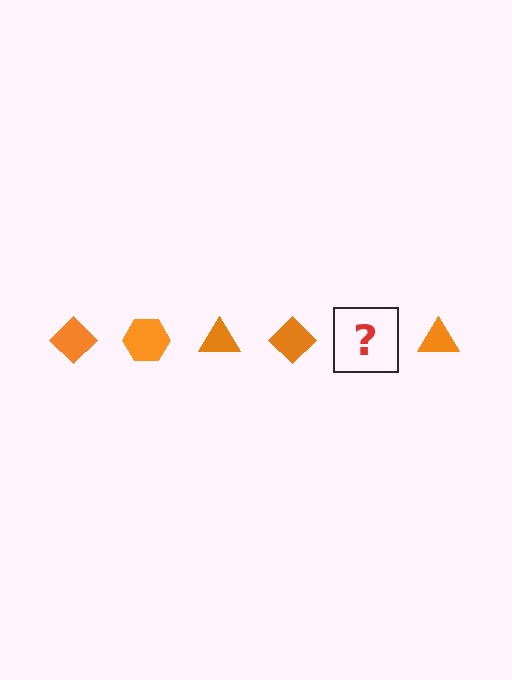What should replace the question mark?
The question mark should be replaced with an orange hexagon.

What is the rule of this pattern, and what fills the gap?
The rule is that the pattern cycles through diamond, hexagon, triangle shapes in orange. The gap should be filled with an orange hexagon.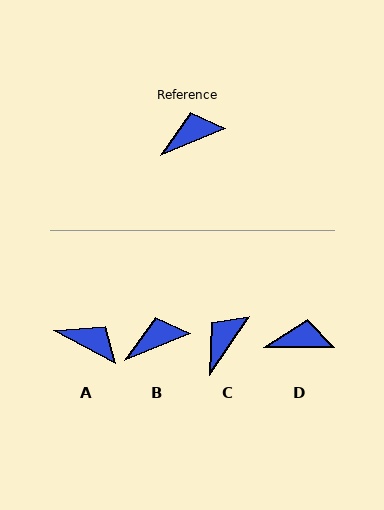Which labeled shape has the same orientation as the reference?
B.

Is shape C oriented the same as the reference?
No, it is off by about 34 degrees.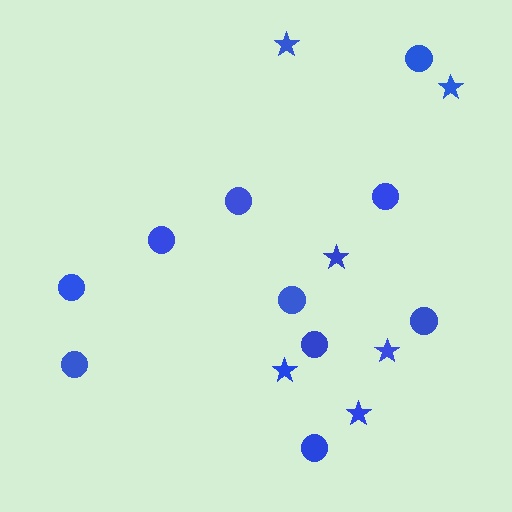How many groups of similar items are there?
There are 2 groups: one group of circles (10) and one group of stars (6).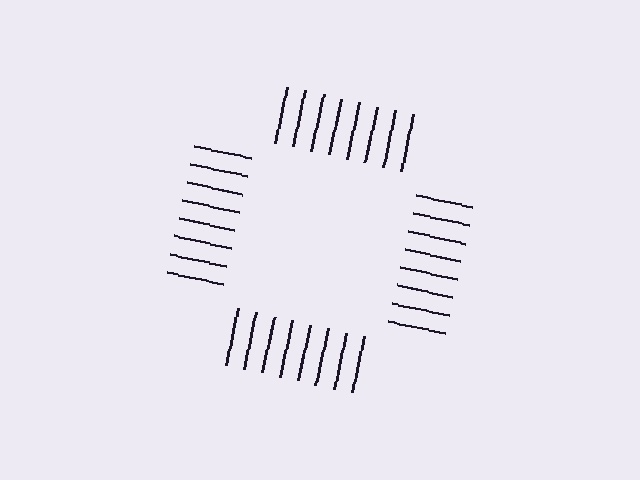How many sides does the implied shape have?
4 sides — the line-ends trace a square.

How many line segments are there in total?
32 — 8 along each of the 4 edges.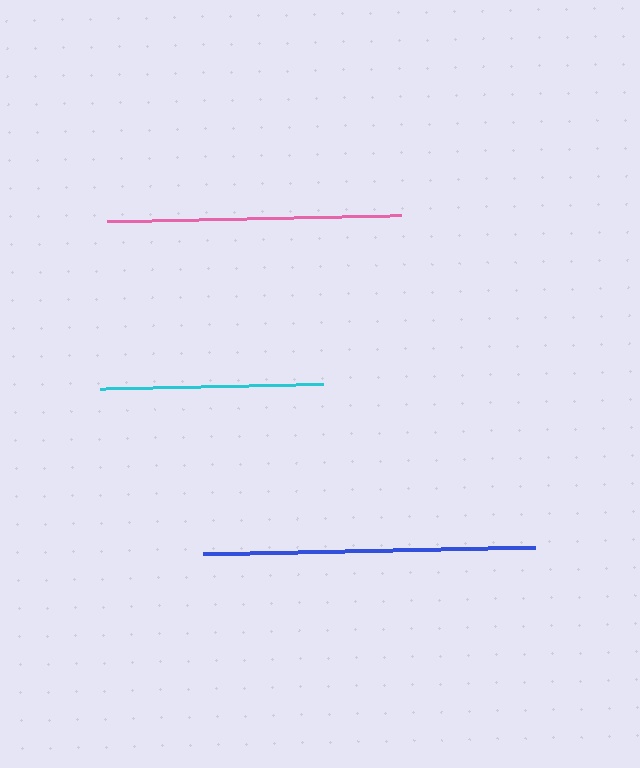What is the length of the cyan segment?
The cyan segment is approximately 223 pixels long.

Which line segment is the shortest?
The cyan line is the shortest at approximately 223 pixels.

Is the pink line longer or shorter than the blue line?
The blue line is longer than the pink line.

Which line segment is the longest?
The blue line is the longest at approximately 333 pixels.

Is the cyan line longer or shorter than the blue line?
The blue line is longer than the cyan line.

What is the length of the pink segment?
The pink segment is approximately 296 pixels long.